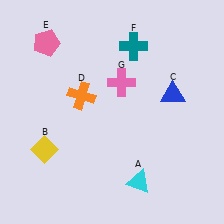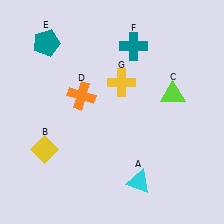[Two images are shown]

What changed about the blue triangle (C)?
In Image 1, C is blue. In Image 2, it changed to lime.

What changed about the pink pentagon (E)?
In Image 1, E is pink. In Image 2, it changed to teal.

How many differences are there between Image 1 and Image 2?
There are 3 differences between the two images.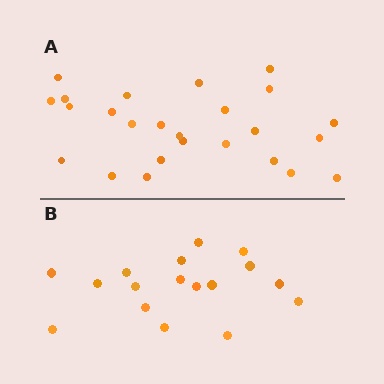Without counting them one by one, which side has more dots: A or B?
Region A (the top region) has more dots.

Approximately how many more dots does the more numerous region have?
Region A has roughly 8 or so more dots than region B.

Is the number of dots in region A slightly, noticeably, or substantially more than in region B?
Region A has substantially more. The ratio is roughly 1.5 to 1.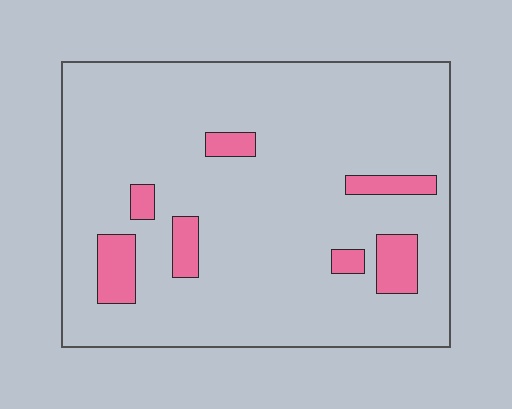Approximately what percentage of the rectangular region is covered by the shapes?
Approximately 10%.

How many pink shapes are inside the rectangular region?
7.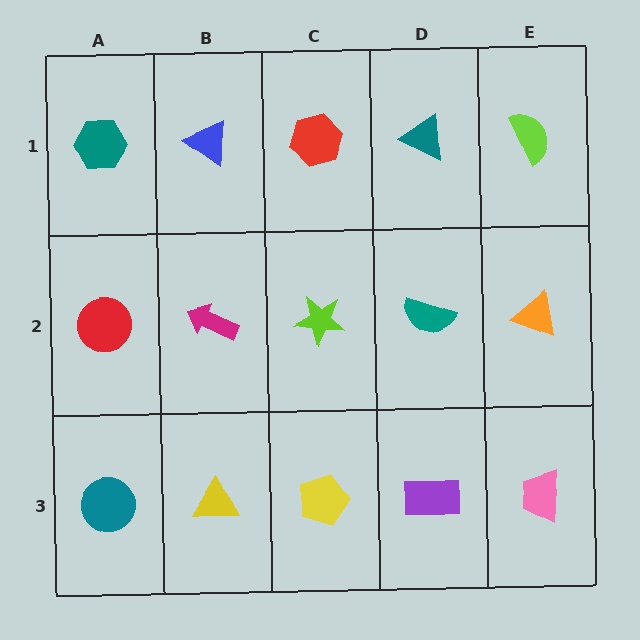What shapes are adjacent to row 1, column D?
A teal semicircle (row 2, column D), a red hexagon (row 1, column C), a lime semicircle (row 1, column E).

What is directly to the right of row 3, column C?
A purple rectangle.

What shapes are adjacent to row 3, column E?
An orange triangle (row 2, column E), a purple rectangle (row 3, column D).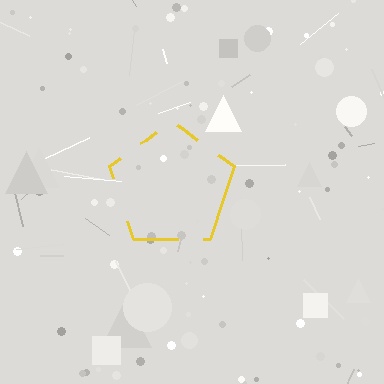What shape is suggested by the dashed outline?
The dashed outline suggests a pentagon.